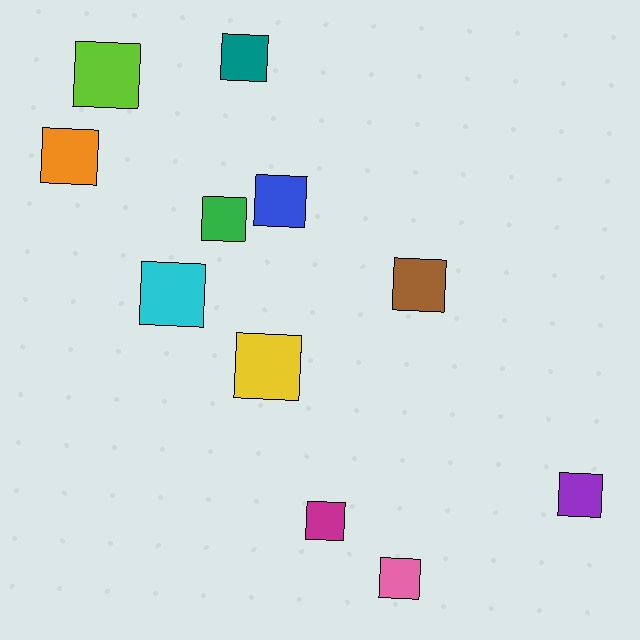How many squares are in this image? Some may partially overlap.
There are 11 squares.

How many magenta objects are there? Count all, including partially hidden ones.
There is 1 magenta object.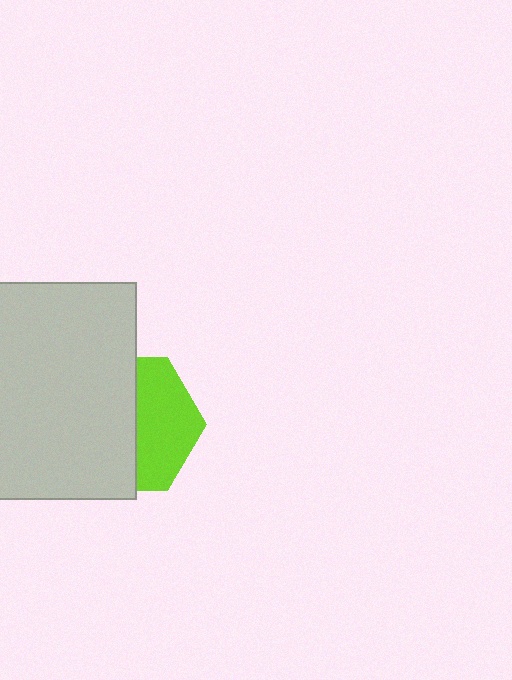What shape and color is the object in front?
The object in front is a light gray rectangle.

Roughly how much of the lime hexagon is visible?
A small part of it is visible (roughly 43%).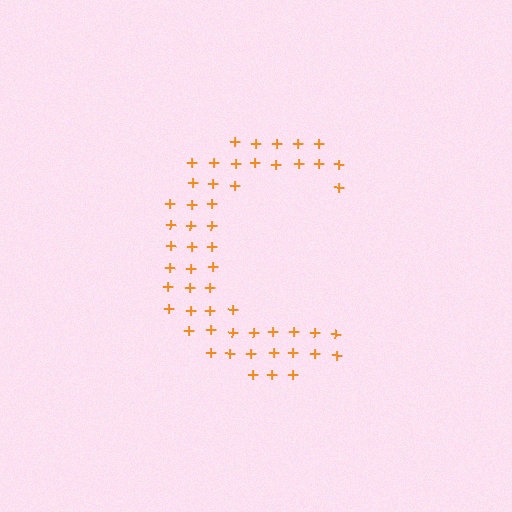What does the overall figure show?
The overall figure shows the letter C.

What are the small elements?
The small elements are plus signs.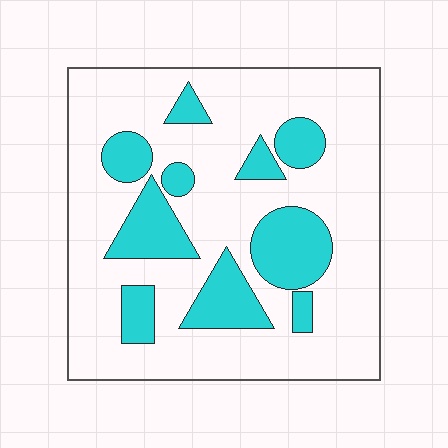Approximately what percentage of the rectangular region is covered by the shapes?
Approximately 25%.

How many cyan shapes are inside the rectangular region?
10.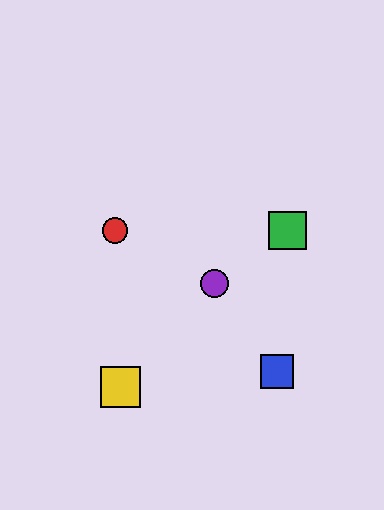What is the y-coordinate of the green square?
The green square is at y≈230.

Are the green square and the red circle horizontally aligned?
Yes, both are at y≈230.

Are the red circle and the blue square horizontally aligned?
No, the red circle is at y≈230 and the blue square is at y≈371.